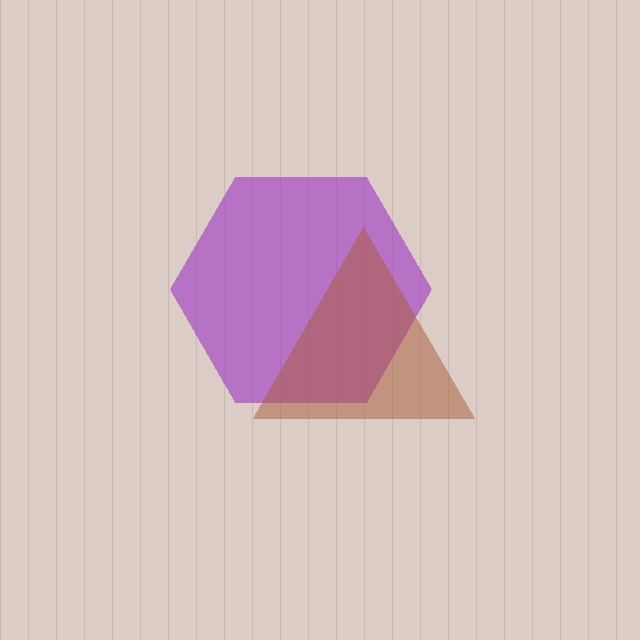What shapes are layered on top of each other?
The layered shapes are: a purple hexagon, a brown triangle.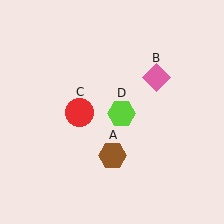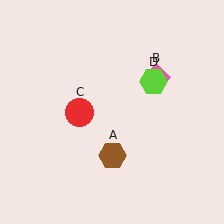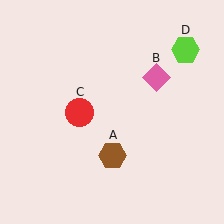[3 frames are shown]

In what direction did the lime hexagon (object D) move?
The lime hexagon (object D) moved up and to the right.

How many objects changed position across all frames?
1 object changed position: lime hexagon (object D).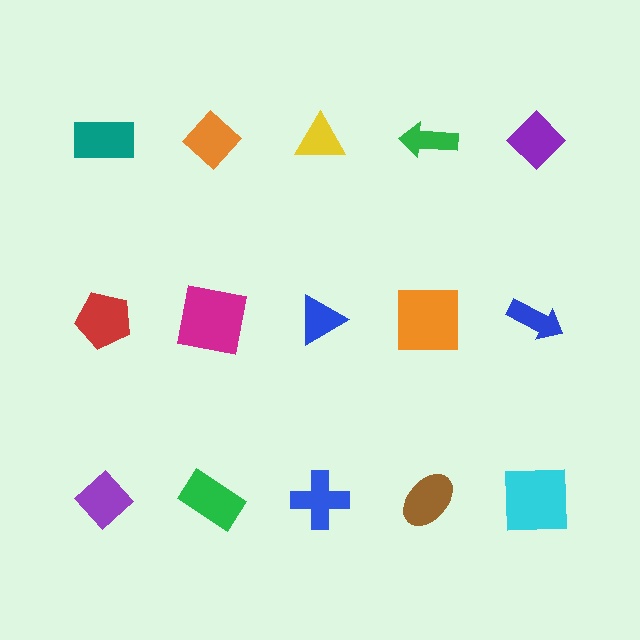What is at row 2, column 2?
A magenta square.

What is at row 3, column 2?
A green rectangle.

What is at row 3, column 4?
A brown ellipse.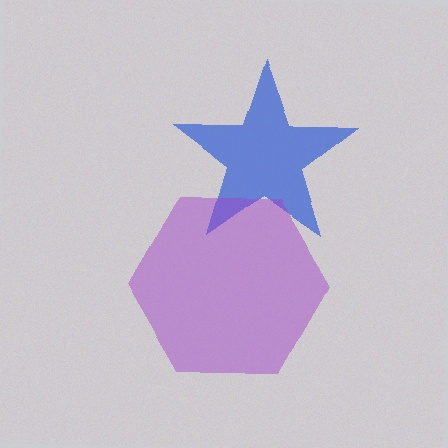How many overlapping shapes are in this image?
There are 2 overlapping shapes in the image.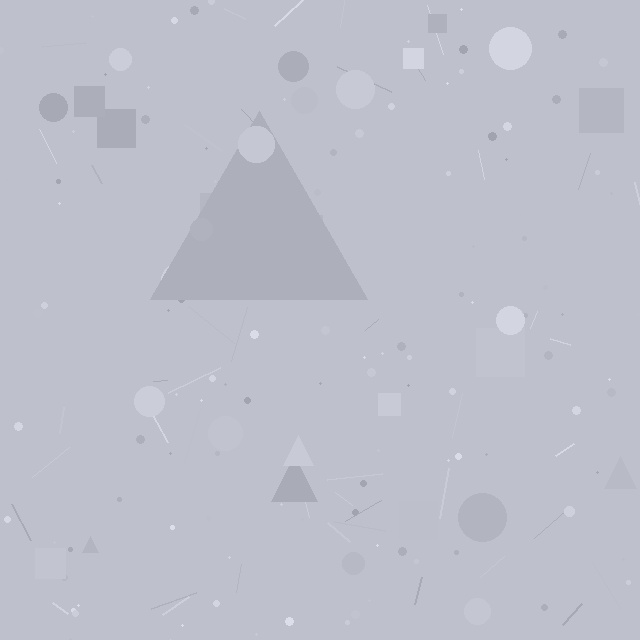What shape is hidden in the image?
A triangle is hidden in the image.